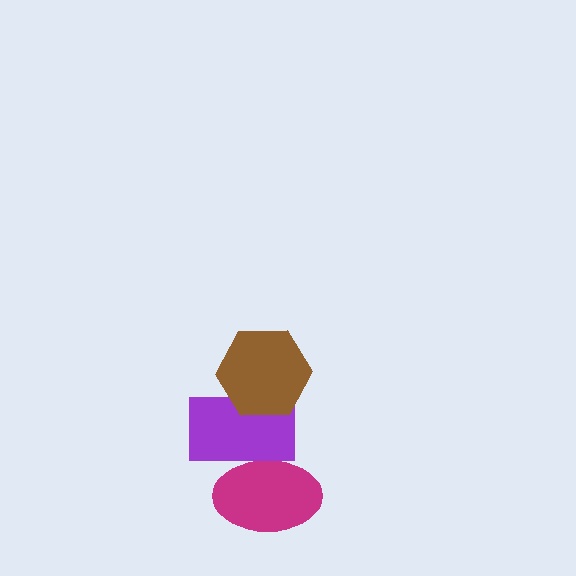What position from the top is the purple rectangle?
The purple rectangle is 2nd from the top.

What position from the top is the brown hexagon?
The brown hexagon is 1st from the top.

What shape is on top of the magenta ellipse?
The purple rectangle is on top of the magenta ellipse.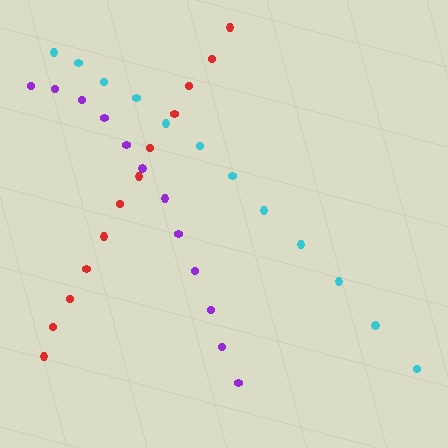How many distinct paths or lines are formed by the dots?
There are 3 distinct paths.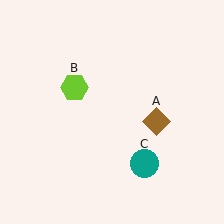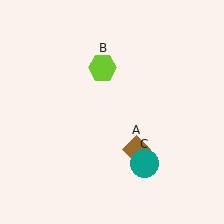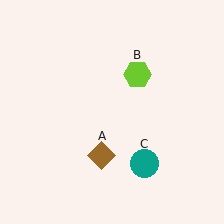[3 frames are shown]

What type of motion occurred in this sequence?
The brown diamond (object A), lime hexagon (object B) rotated clockwise around the center of the scene.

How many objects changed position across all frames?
2 objects changed position: brown diamond (object A), lime hexagon (object B).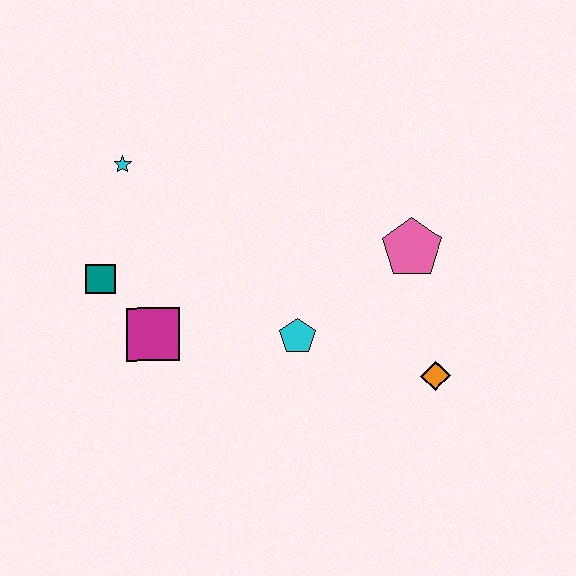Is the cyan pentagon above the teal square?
No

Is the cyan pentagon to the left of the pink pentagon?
Yes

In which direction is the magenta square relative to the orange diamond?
The magenta square is to the left of the orange diamond.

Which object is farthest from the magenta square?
The orange diamond is farthest from the magenta square.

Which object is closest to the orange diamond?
The pink pentagon is closest to the orange diamond.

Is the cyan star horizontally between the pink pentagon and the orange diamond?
No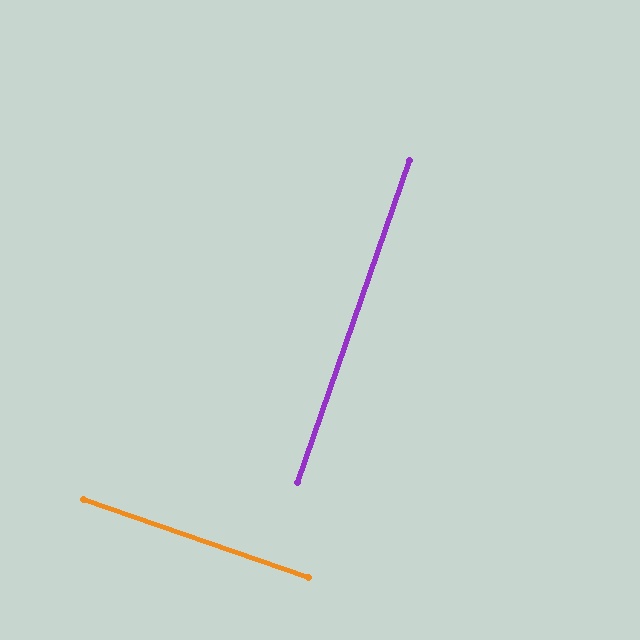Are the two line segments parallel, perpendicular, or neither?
Perpendicular — they meet at approximately 90°.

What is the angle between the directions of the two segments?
Approximately 90 degrees.